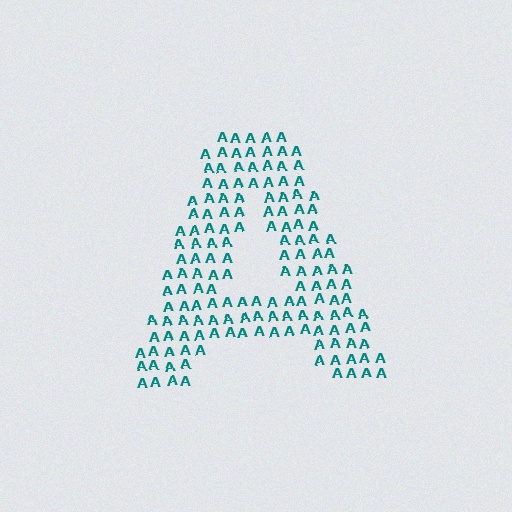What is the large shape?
The large shape is the letter A.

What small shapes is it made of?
It is made of small letter A's.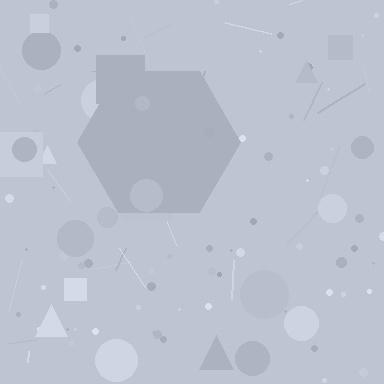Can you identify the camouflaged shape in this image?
The camouflaged shape is a hexagon.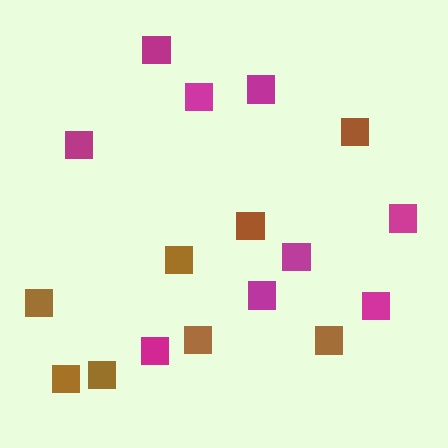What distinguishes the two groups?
There are 2 groups: one group of magenta squares (9) and one group of brown squares (8).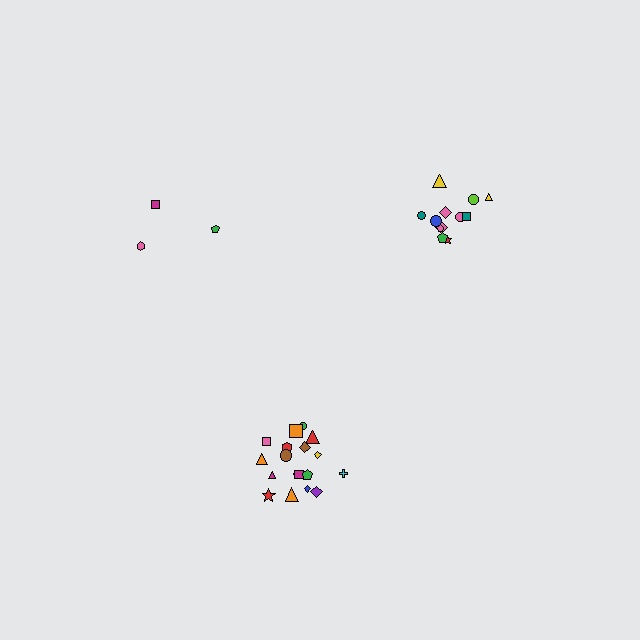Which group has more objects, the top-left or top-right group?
The top-right group.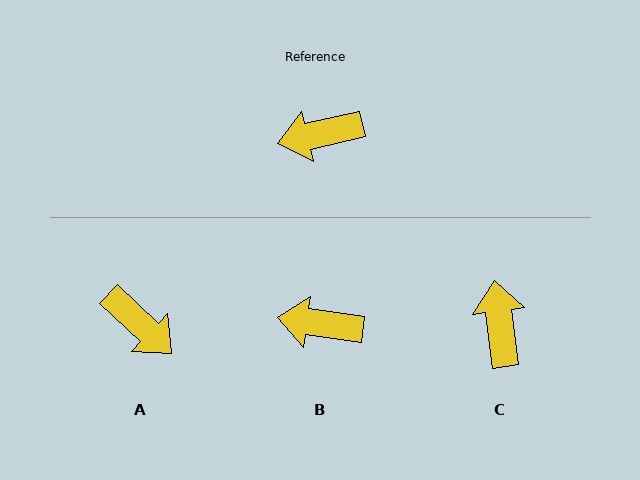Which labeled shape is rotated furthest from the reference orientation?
A, about 124 degrees away.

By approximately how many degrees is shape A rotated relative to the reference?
Approximately 124 degrees counter-clockwise.